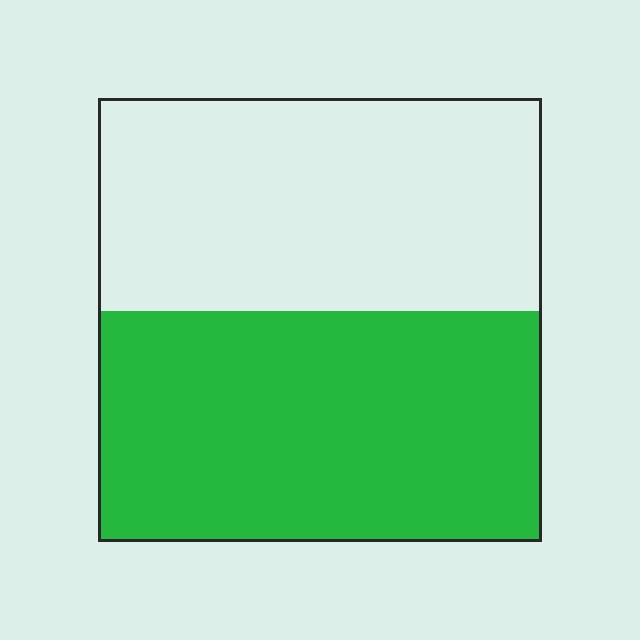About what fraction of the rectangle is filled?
About one half (1/2).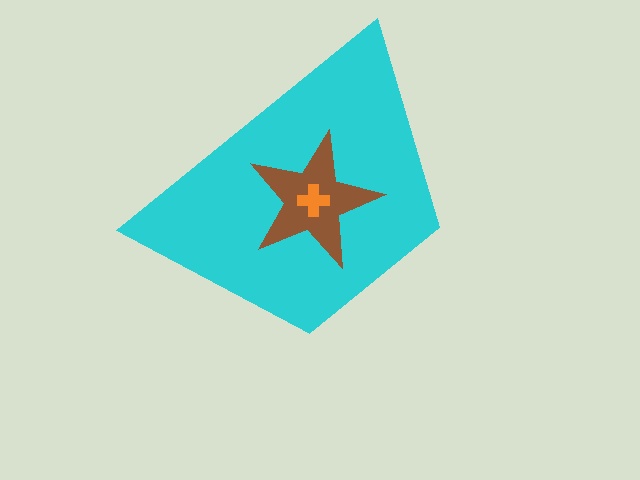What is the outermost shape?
The cyan trapezoid.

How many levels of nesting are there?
3.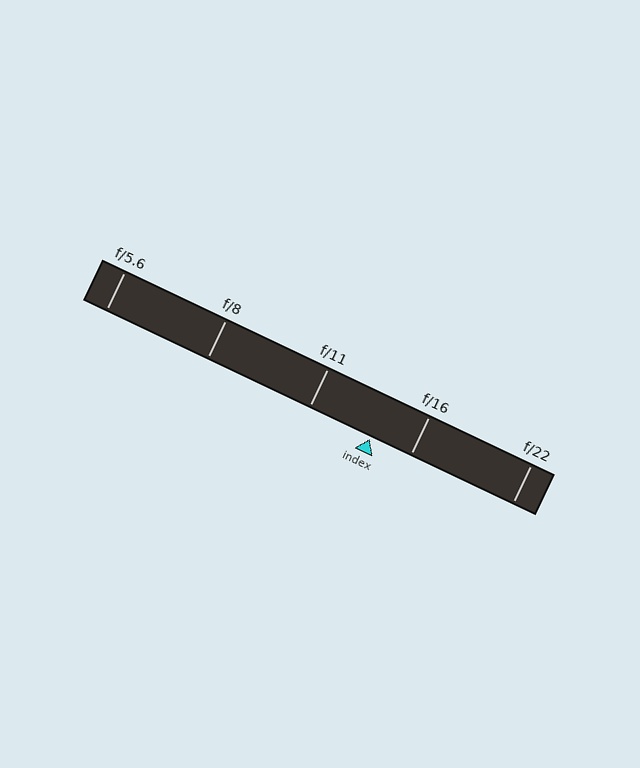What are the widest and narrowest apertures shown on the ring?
The widest aperture shown is f/5.6 and the narrowest is f/22.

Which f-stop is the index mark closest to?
The index mark is closest to f/16.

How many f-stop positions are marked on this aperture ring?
There are 5 f-stop positions marked.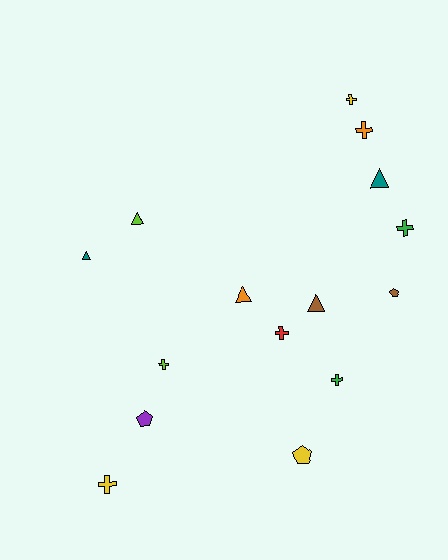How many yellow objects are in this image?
There are 3 yellow objects.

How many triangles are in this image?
There are 5 triangles.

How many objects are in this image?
There are 15 objects.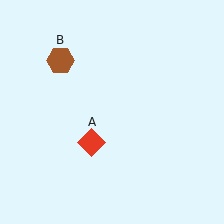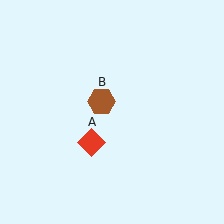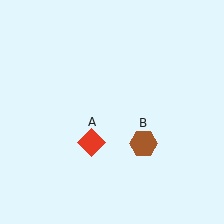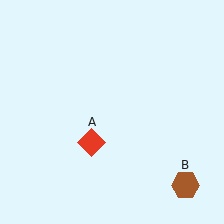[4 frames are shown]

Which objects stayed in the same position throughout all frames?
Red diamond (object A) remained stationary.